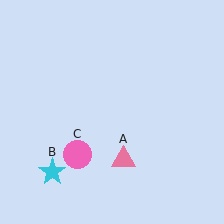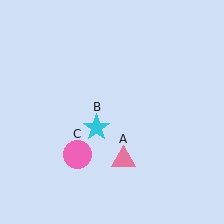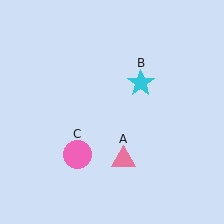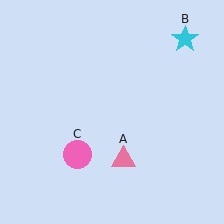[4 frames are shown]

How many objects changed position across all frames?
1 object changed position: cyan star (object B).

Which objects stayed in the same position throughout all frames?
Pink triangle (object A) and pink circle (object C) remained stationary.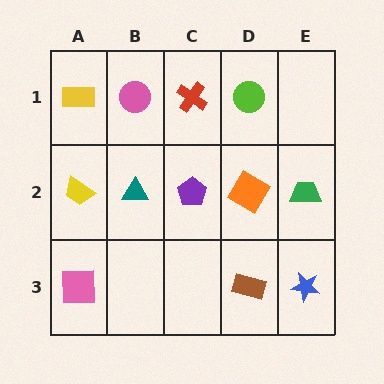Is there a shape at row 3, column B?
No, that cell is empty.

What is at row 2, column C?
A purple pentagon.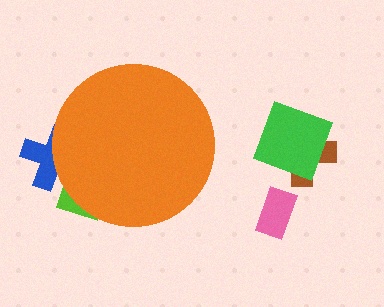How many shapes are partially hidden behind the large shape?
2 shapes are partially hidden.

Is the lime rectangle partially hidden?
Yes, the lime rectangle is partially hidden behind the orange circle.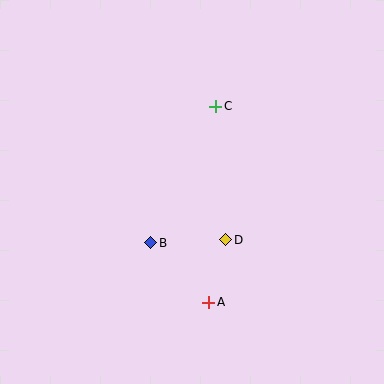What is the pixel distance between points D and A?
The distance between D and A is 65 pixels.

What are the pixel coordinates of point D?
Point D is at (226, 240).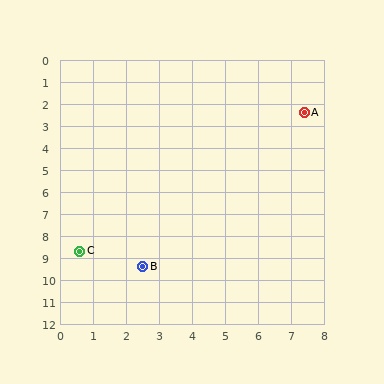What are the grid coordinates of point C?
Point C is at approximately (0.6, 8.7).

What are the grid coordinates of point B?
Point B is at approximately (2.5, 9.4).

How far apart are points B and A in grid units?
Points B and A are about 8.5 grid units apart.